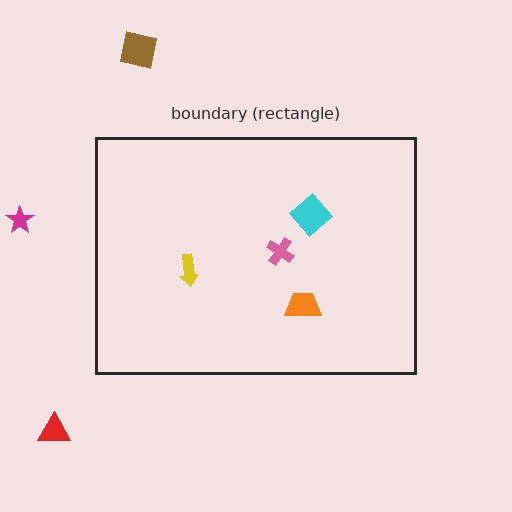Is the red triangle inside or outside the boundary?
Outside.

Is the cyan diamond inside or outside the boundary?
Inside.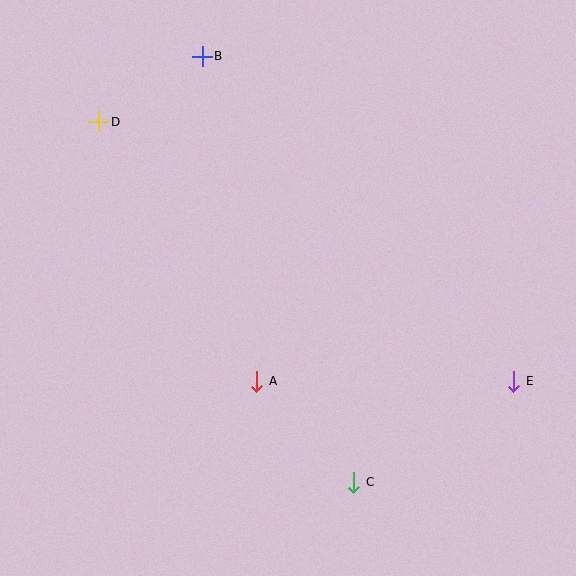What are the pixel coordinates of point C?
Point C is at (353, 482).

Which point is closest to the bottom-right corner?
Point E is closest to the bottom-right corner.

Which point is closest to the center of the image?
Point A at (257, 381) is closest to the center.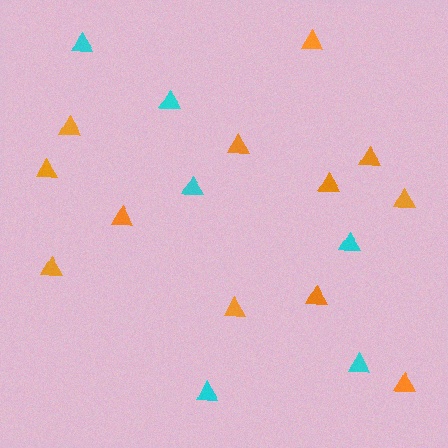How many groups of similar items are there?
There are 2 groups: one group of cyan triangles (6) and one group of orange triangles (12).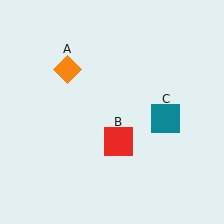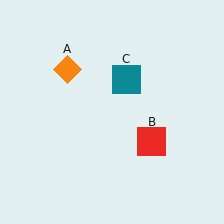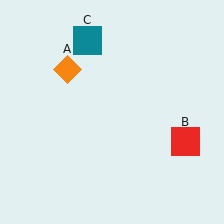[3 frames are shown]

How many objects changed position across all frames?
2 objects changed position: red square (object B), teal square (object C).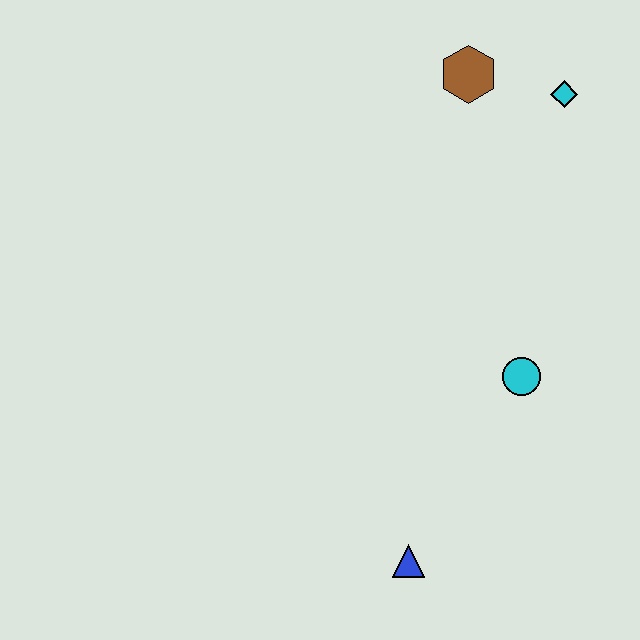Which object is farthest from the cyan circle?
The brown hexagon is farthest from the cyan circle.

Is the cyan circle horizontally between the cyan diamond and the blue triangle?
Yes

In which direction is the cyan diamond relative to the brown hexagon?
The cyan diamond is to the right of the brown hexagon.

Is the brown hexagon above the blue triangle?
Yes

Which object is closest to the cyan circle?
The blue triangle is closest to the cyan circle.